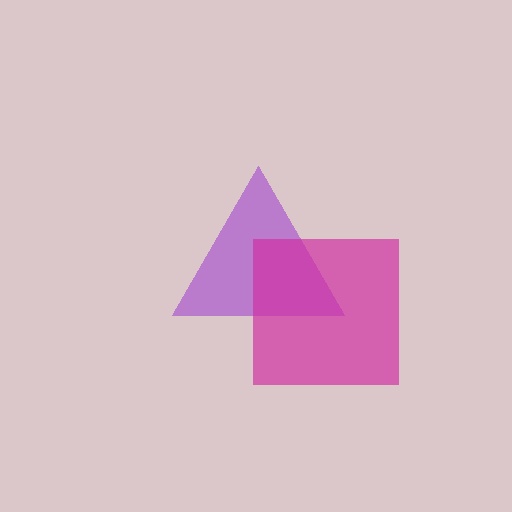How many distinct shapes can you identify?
There are 2 distinct shapes: a purple triangle, a magenta square.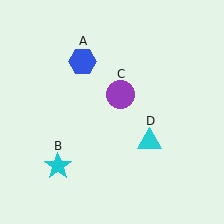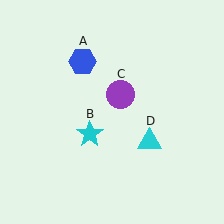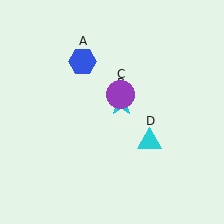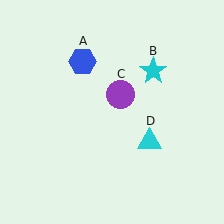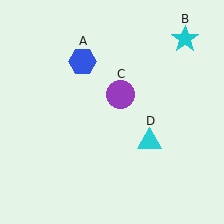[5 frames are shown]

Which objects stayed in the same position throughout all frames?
Blue hexagon (object A) and purple circle (object C) and cyan triangle (object D) remained stationary.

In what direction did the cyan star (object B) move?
The cyan star (object B) moved up and to the right.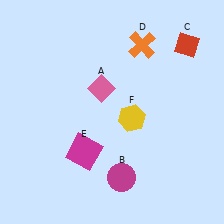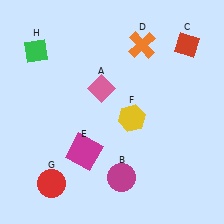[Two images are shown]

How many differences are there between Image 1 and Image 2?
There are 2 differences between the two images.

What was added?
A red circle (G), a green diamond (H) were added in Image 2.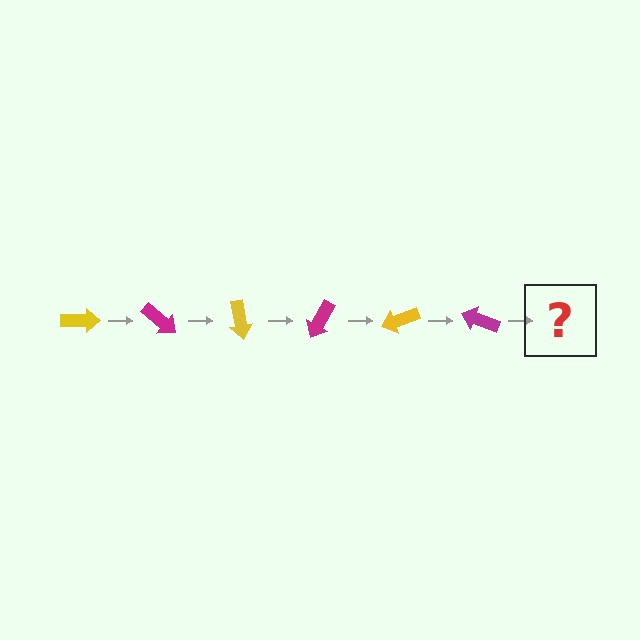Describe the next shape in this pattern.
It should be a yellow arrow, rotated 240 degrees from the start.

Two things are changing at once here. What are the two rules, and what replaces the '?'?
The two rules are that it rotates 40 degrees each step and the color cycles through yellow and magenta. The '?' should be a yellow arrow, rotated 240 degrees from the start.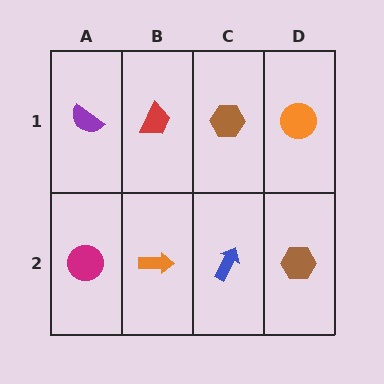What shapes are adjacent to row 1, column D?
A brown hexagon (row 2, column D), a brown hexagon (row 1, column C).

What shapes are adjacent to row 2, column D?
An orange circle (row 1, column D), a blue arrow (row 2, column C).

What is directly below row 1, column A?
A magenta circle.